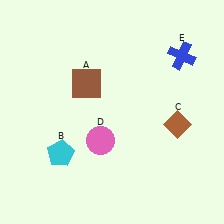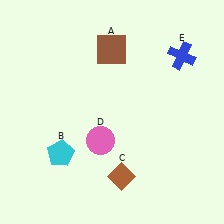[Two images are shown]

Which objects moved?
The objects that moved are: the brown square (A), the brown diamond (C).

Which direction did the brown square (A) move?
The brown square (A) moved up.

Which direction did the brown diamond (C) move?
The brown diamond (C) moved left.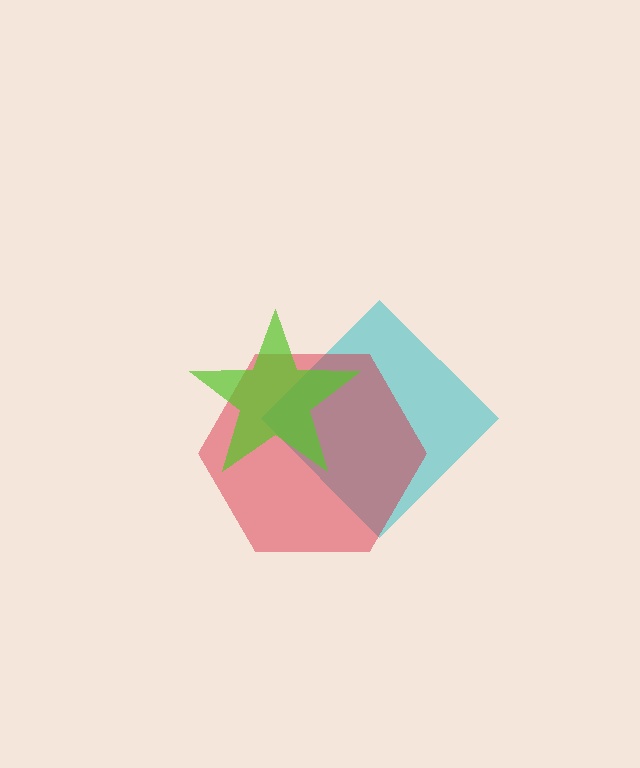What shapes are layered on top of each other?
The layered shapes are: a cyan diamond, a red hexagon, a lime star.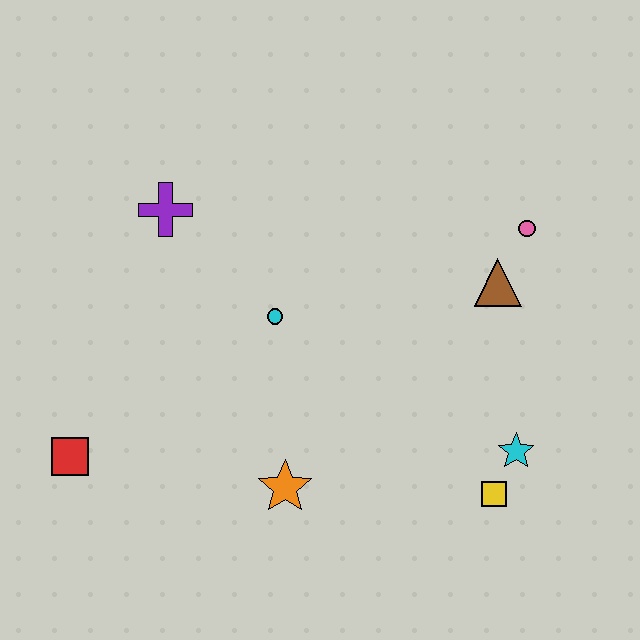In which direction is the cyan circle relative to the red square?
The cyan circle is to the right of the red square.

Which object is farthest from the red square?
The pink circle is farthest from the red square.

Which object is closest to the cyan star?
The yellow square is closest to the cyan star.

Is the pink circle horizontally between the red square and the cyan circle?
No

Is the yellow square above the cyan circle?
No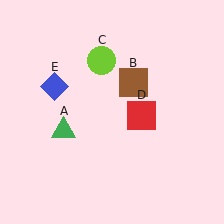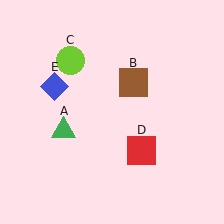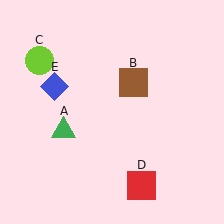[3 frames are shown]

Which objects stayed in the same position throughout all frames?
Green triangle (object A) and brown square (object B) and blue diamond (object E) remained stationary.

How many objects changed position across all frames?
2 objects changed position: lime circle (object C), red square (object D).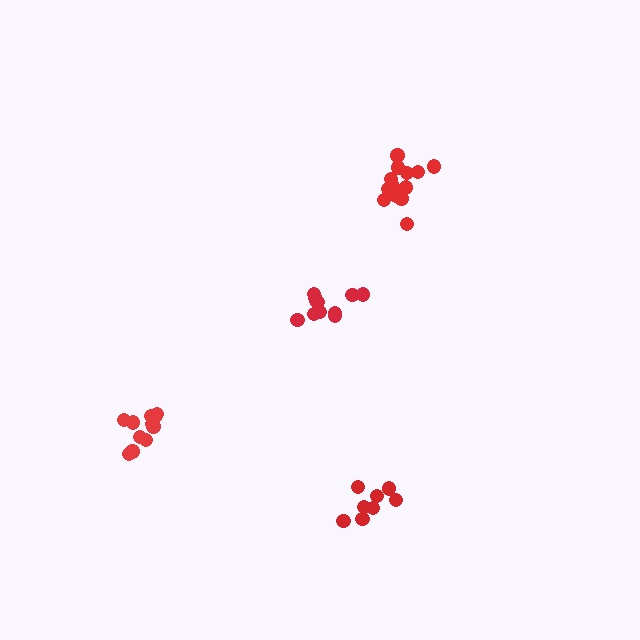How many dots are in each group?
Group 1: 13 dots, Group 2: 11 dots, Group 3: 8 dots, Group 4: 11 dots (43 total).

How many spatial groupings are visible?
There are 4 spatial groupings.